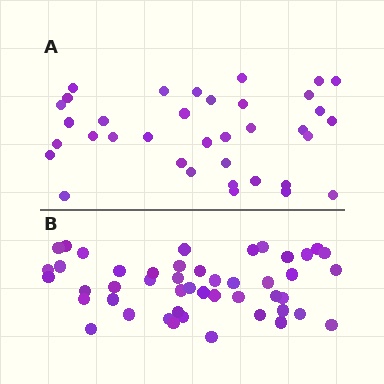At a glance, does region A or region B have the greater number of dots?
Region B (the bottom region) has more dots.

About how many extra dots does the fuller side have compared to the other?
Region B has roughly 12 or so more dots than region A.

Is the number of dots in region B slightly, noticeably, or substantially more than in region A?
Region B has noticeably more, but not dramatically so. The ratio is roughly 1.3 to 1.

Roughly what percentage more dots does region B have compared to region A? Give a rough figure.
About 30% more.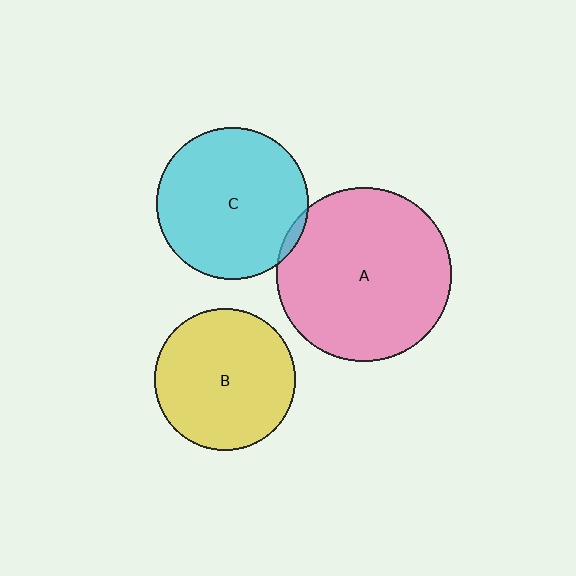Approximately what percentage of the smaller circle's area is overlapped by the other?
Approximately 5%.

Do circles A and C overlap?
Yes.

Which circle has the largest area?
Circle A (pink).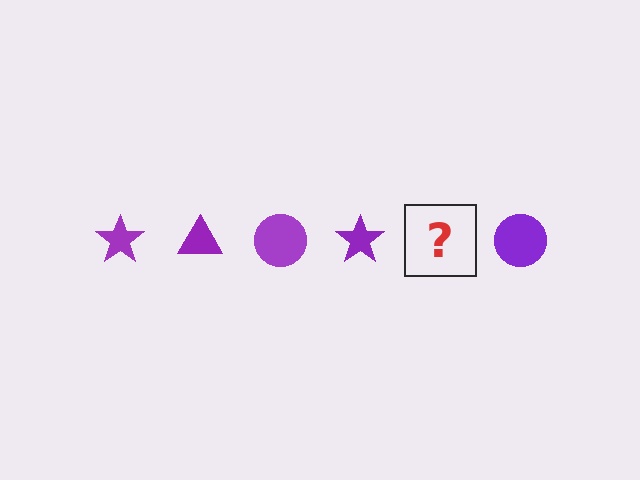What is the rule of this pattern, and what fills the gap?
The rule is that the pattern cycles through star, triangle, circle shapes in purple. The gap should be filled with a purple triangle.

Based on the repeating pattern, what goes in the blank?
The blank should be a purple triangle.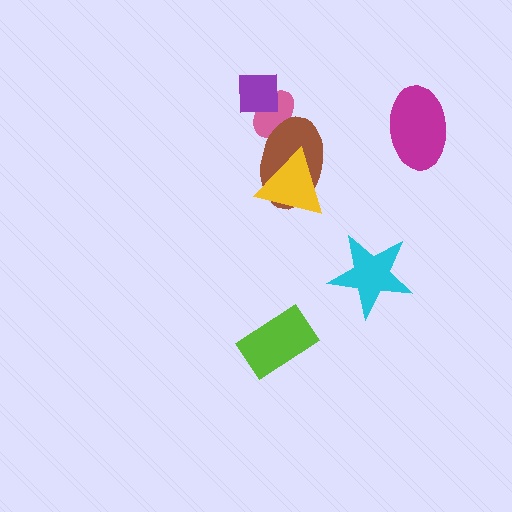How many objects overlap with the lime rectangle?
0 objects overlap with the lime rectangle.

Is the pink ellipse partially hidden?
Yes, it is partially covered by another shape.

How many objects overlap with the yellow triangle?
1 object overlaps with the yellow triangle.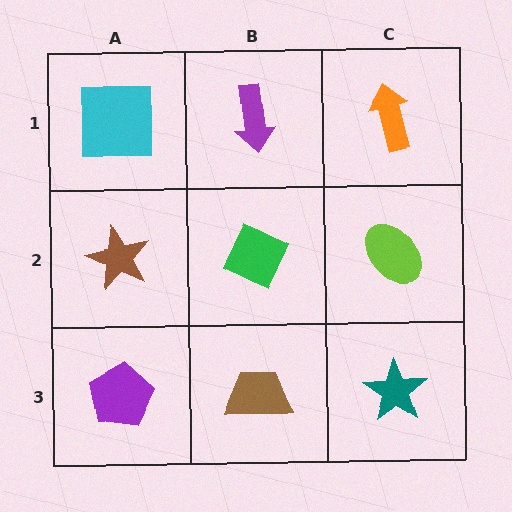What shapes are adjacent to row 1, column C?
A lime ellipse (row 2, column C), a purple arrow (row 1, column B).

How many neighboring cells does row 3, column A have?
2.